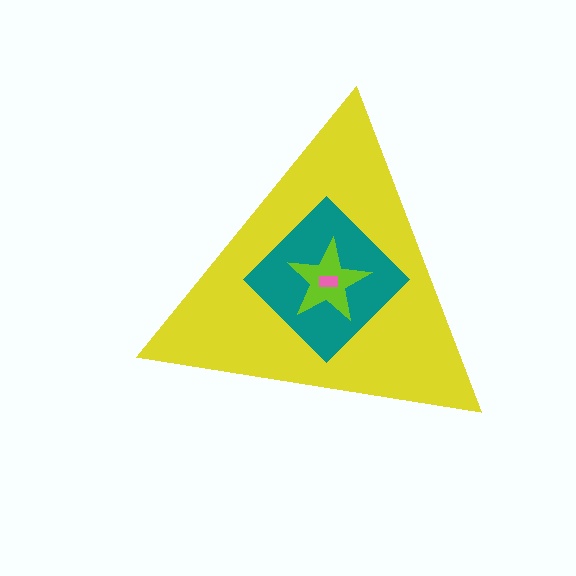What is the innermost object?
The pink rectangle.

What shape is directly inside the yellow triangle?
The teal diamond.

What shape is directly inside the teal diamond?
The lime star.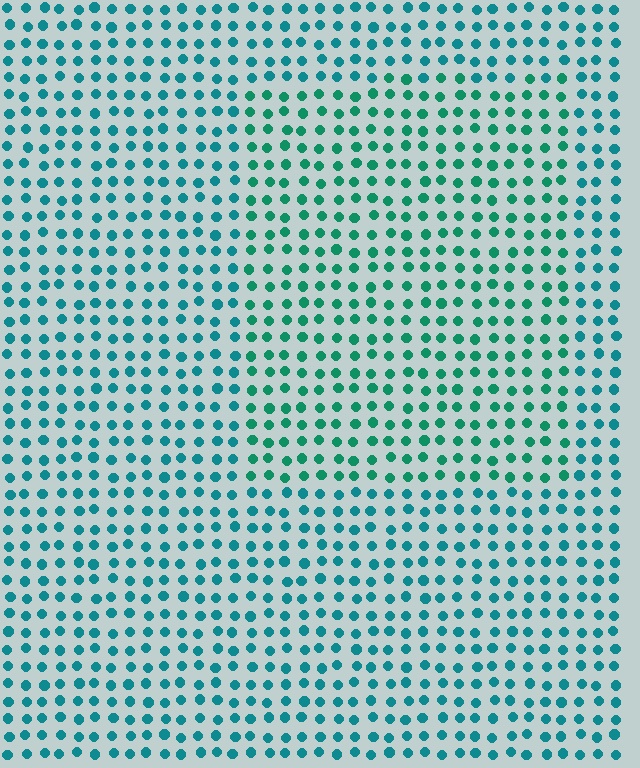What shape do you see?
I see a rectangle.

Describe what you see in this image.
The image is filled with small teal elements in a uniform arrangement. A rectangle-shaped region is visible where the elements are tinted to a slightly different hue, forming a subtle color boundary.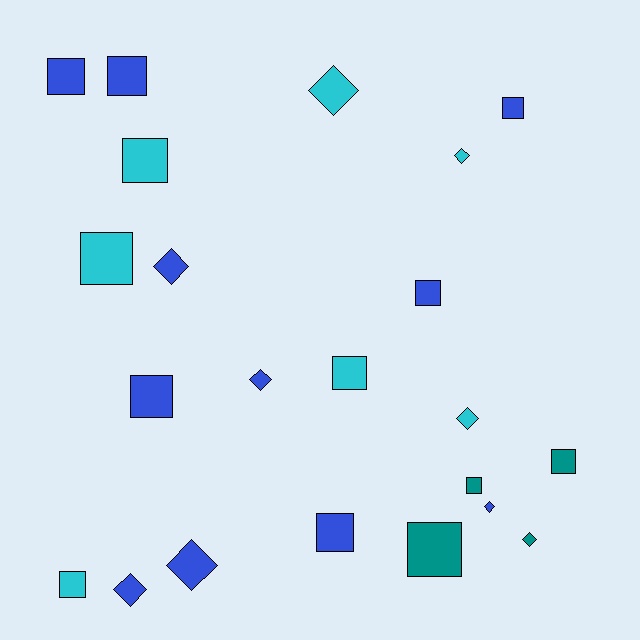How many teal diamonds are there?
There is 1 teal diamond.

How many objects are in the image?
There are 22 objects.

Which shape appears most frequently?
Square, with 13 objects.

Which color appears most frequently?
Blue, with 11 objects.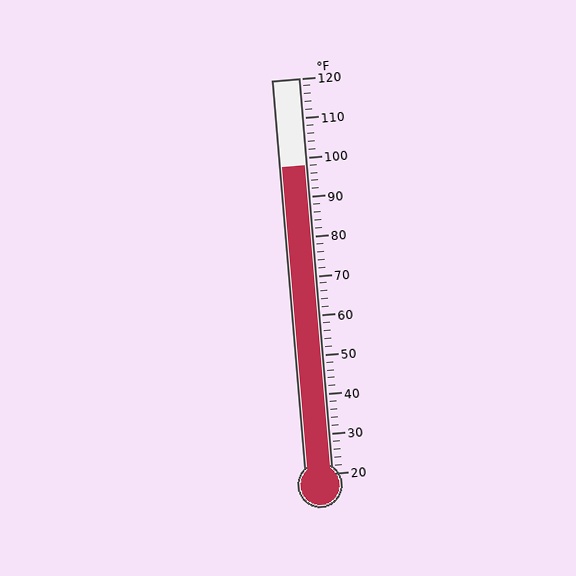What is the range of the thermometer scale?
The thermometer scale ranges from 20°F to 120°F.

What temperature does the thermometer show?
The thermometer shows approximately 98°F.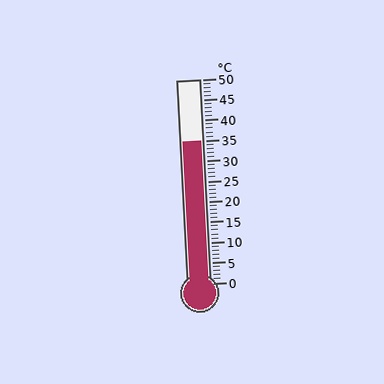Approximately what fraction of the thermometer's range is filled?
The thermometer is filled to approximately 70% of its range.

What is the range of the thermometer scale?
The thermometer scale ranges from 0°C to 50°C.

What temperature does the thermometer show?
The thermometer shows approximately 35°C.